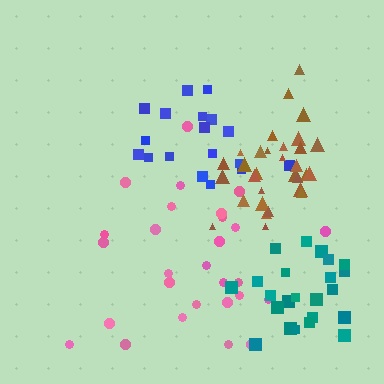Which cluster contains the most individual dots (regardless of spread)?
Brown (31).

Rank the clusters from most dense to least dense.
brown, teal, blue, pink.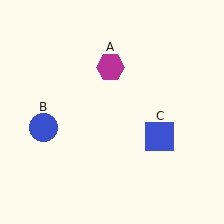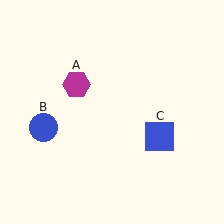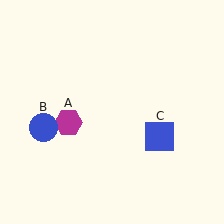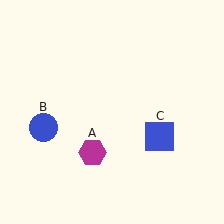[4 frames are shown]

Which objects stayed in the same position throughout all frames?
Blue circle (object B) and blue square (object C) remained stationary.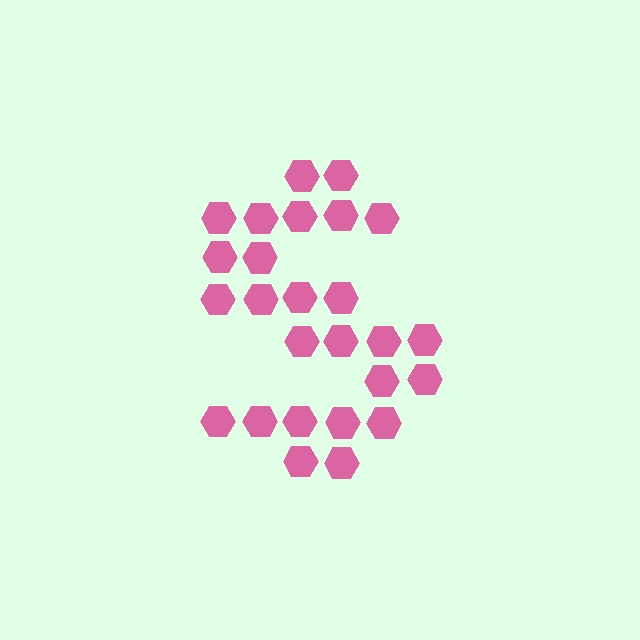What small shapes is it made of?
It is made of small hexagons.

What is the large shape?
The large shape is the letter S.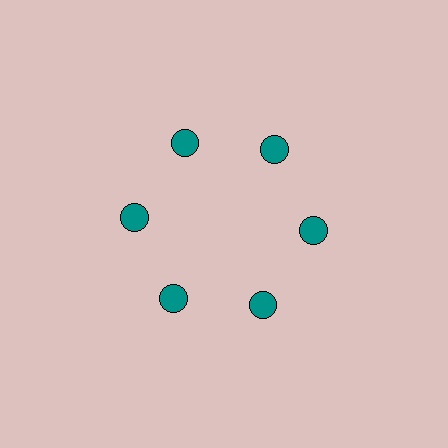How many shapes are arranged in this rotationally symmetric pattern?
There are 6 shapes, arranged in 6 groups of 1.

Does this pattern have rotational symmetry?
Yes, this pattern has 6-fold rotational symmetry. It looks the same after rotating 60 degrees around the center.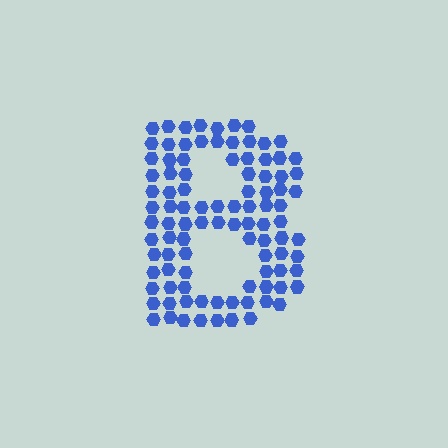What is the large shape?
The large shape is the letter B.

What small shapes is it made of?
It is made of small hexagons.